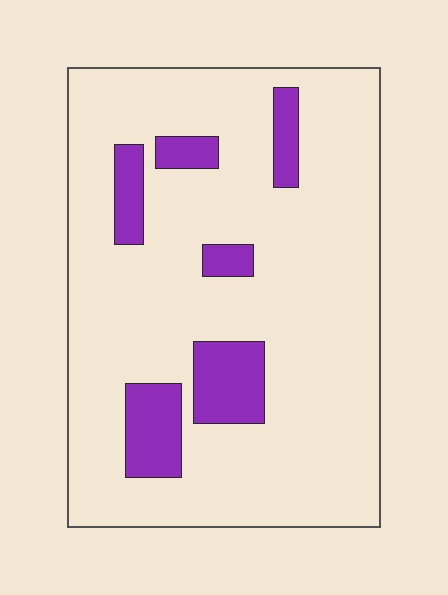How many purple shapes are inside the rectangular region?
6.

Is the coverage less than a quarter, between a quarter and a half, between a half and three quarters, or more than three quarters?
Less than a quarter.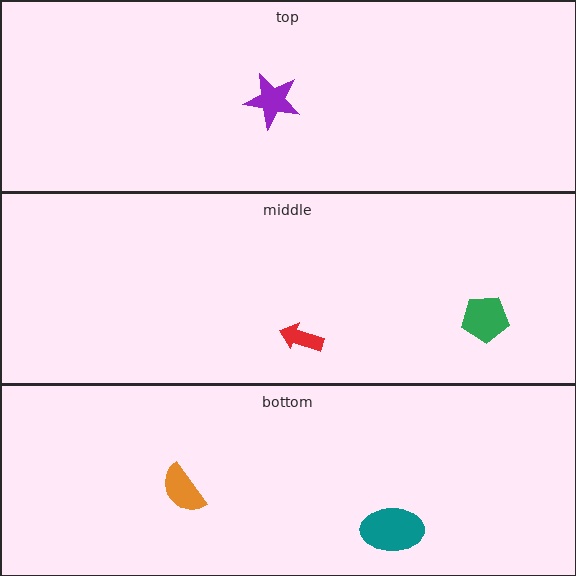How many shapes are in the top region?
1.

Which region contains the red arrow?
The middle region.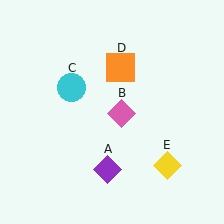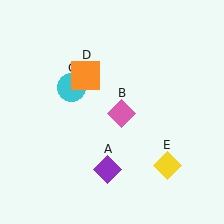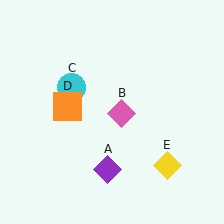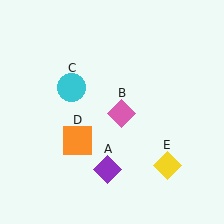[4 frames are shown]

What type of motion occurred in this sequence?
The orange square (object D) rotated counterclockwise around the center of the scene.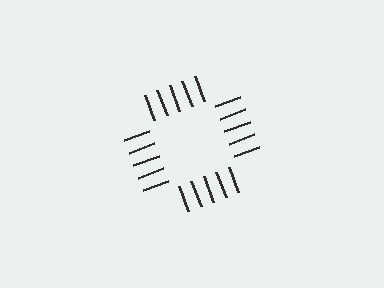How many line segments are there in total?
20 — 5 along each of the 4 edges.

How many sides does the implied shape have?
4 sides — the line-ends trace a square.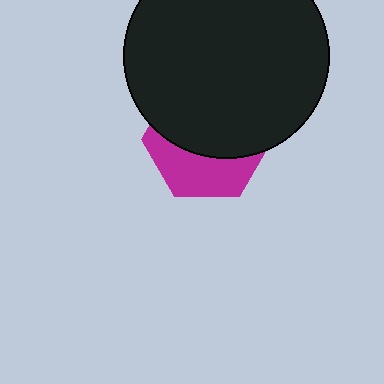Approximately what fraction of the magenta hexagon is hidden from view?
Roughly 62% of the magenta hexagon is hidden behind the black circle.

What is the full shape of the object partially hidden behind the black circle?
The partially hidden object is a magenta hexagon.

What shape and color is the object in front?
The object in front is a black circle.